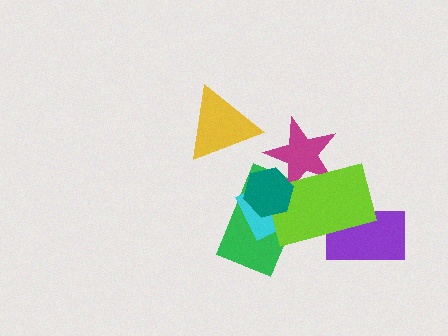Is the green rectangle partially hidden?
Yes, it is partially covered by another shape.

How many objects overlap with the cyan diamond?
4 objects overlap with the cyan diamond.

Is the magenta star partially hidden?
Yes, it is partially covered by another shape.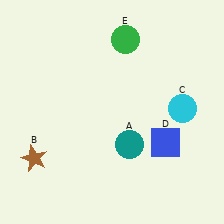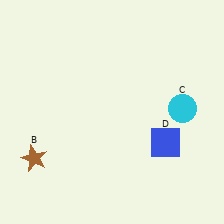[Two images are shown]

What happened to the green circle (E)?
The green circle (E) was removed in Image 2. It was in the top-right area of Image 1.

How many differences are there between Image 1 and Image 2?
There are 2 differences between the two images.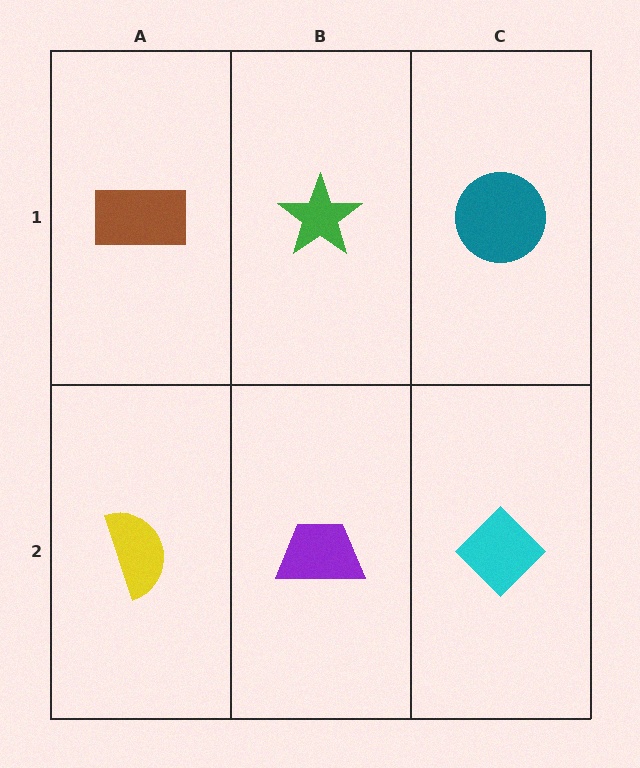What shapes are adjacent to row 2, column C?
A teal circle (row 1, column C), a purple trapezoid (row 2, column B).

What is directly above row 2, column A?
A brown rectangle.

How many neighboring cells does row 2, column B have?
3.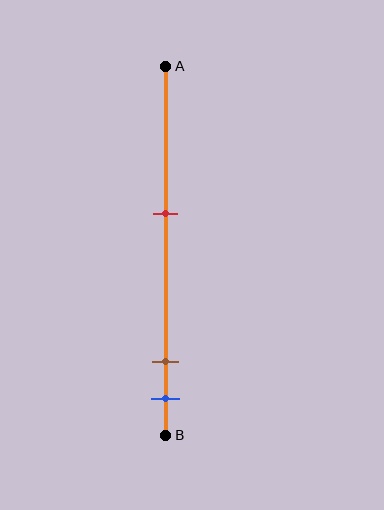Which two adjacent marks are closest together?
The brown and blue marks are the closest adjacent pair.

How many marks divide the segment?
There are 3 marks dividing the segment.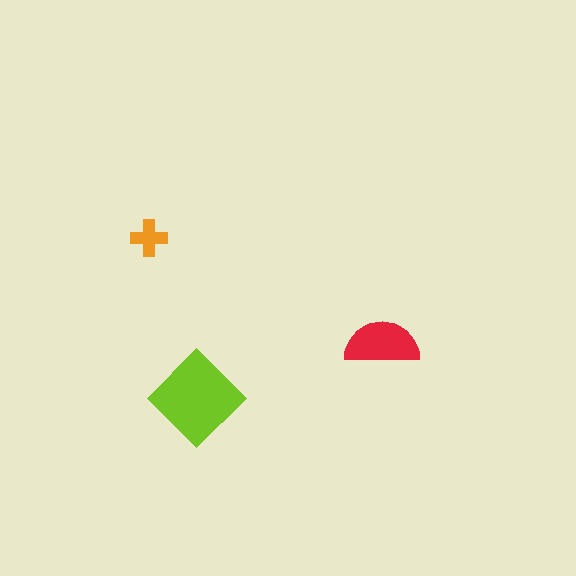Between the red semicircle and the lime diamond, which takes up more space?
The lime diamond.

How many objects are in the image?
There are 3 objects in the image.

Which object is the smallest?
The orange cross.